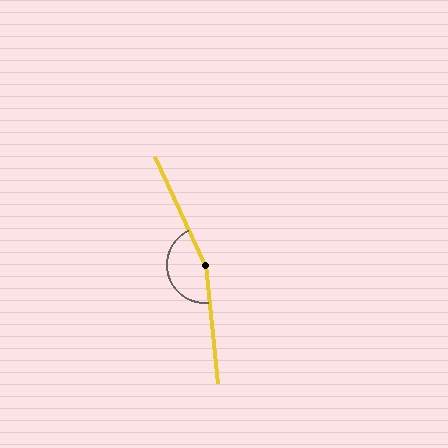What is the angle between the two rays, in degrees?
Approximately 161 degrees.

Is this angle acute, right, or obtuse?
It is obtuse.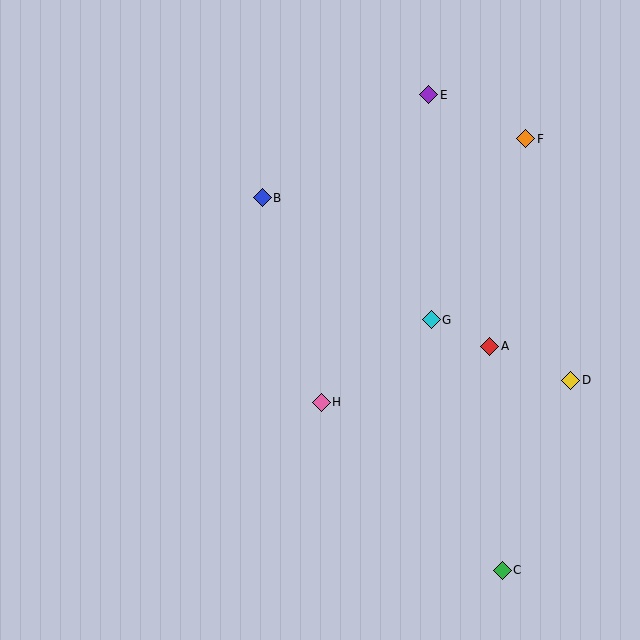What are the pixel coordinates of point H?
Point H is at (321, 402).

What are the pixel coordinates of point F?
Point F is at (526, 139).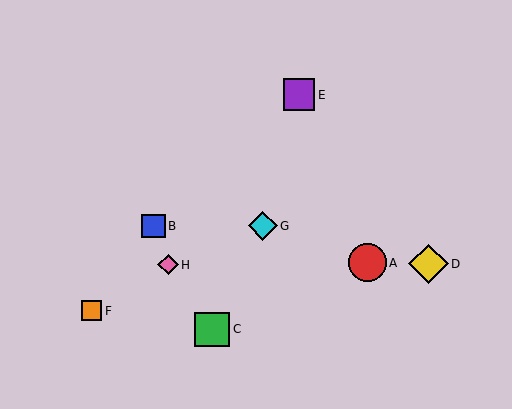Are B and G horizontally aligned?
Yes, both are at y≈226.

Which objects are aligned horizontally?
Objects B, G are aligned horizontally.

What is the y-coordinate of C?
Object C is at y≈329.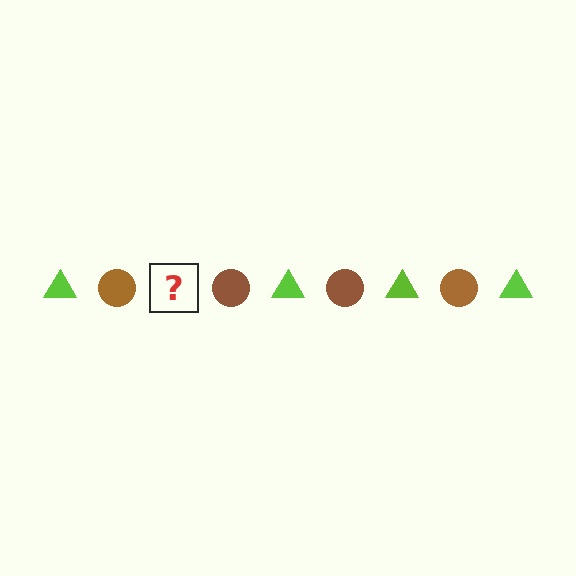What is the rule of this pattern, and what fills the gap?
The rule is that the pattern alternates between lime triangle and brown circle. The gap should be filled with a lime triangle.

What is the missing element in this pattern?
The missing element is a lime triangle.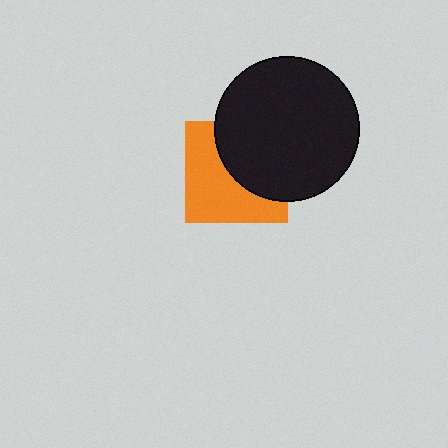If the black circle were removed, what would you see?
You would see the complete orange square.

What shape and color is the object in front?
The object in front is a black circle.